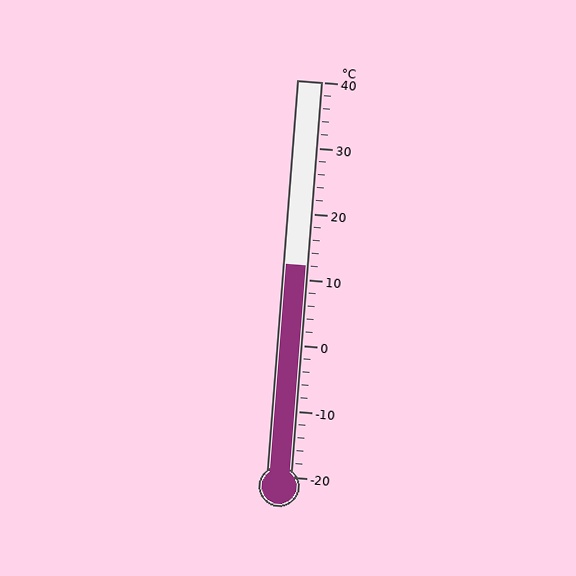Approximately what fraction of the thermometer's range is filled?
The thermometer is filled to approximately 55% of its range.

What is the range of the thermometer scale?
The thermometer scale ranges from -20°C to 40°C.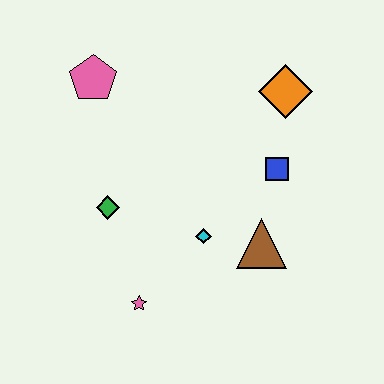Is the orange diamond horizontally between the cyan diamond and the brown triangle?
No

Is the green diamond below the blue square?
Yes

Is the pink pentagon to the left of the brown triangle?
Yes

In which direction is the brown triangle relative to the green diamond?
The brown triangle is to the right of the green diamond.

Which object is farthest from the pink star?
The orange diamond is farthest from the pink star.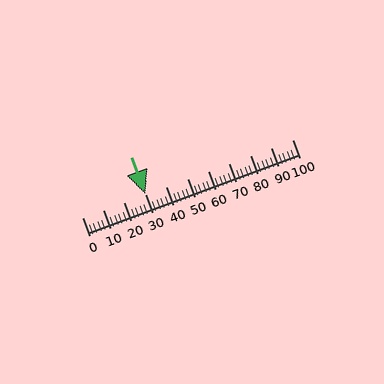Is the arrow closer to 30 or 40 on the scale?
The arrow is closer to 30.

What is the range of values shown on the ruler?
The ruler shows values from 0 to 100.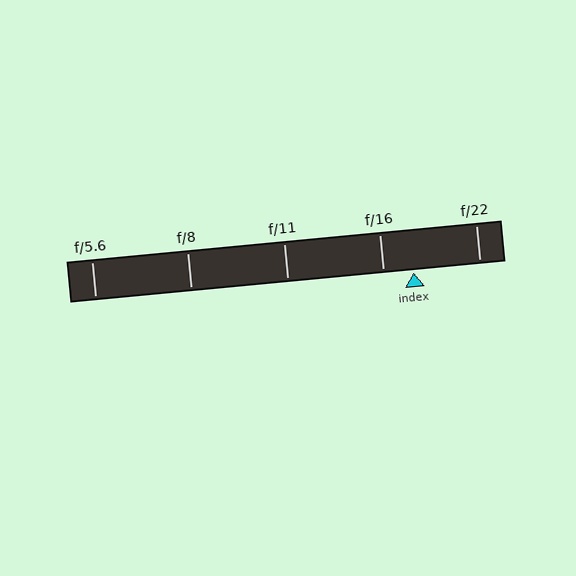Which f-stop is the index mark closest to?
The index mark is closest to f/16.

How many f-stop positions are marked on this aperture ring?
There are 5 f-stop positions marked.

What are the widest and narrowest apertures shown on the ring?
The widest aperture shown is f/5.6 and the narrowest is f/22.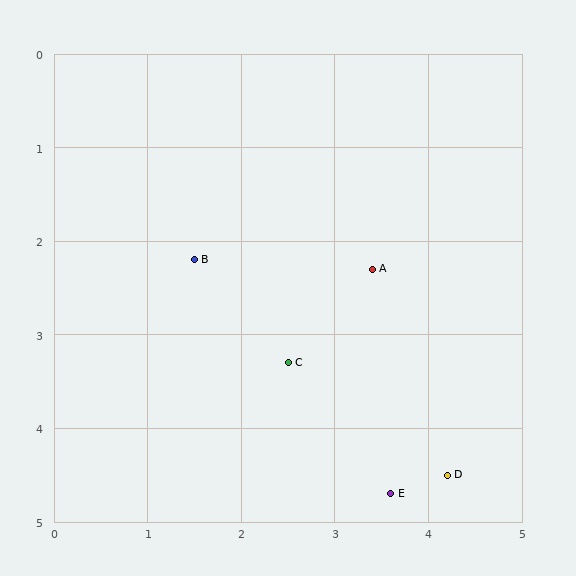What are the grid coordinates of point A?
Point A is at approximately (3.4, 2.3).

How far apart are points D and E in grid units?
Points D and E are about 0.6 grid units apart.